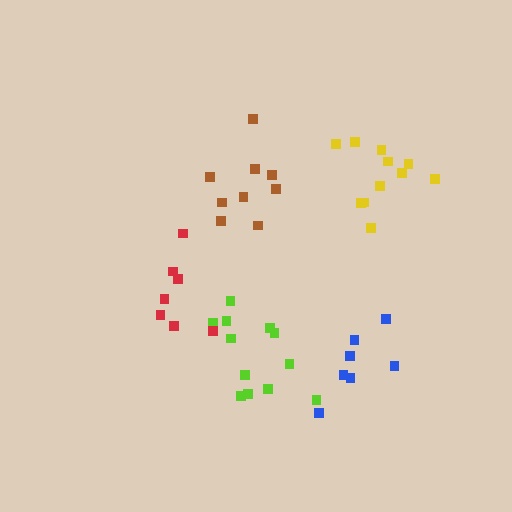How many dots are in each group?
Group 1: 9 dots, Group 2: 12 dots, Group 3: 11 dots, Group 4: 7 dots, Group 5: 7 dots (46 total).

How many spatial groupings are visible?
There are 5 spatial groupings.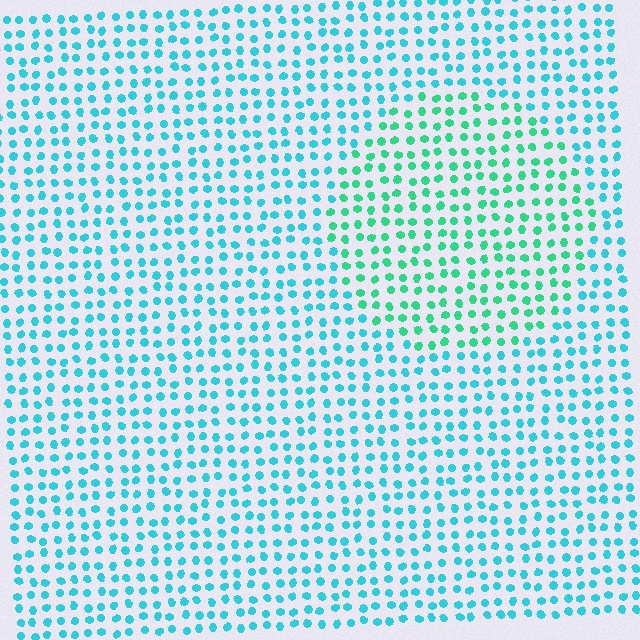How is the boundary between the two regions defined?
The boundary is defined purely by a slight shift in hue (about 32 degrees). Spacing, size, and orientation are identical on both sides.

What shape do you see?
I see a circle.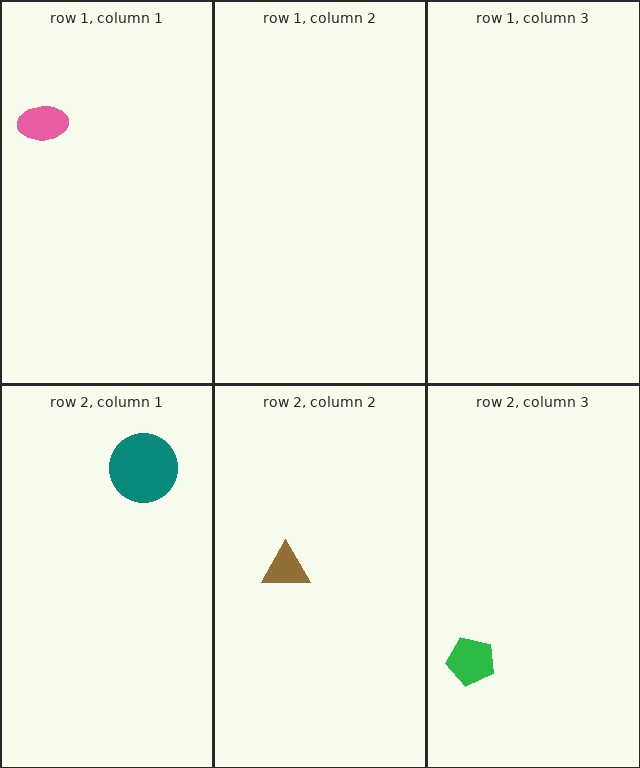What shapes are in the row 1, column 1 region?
The pink ellipse.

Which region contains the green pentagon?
The row 2, column 3 region.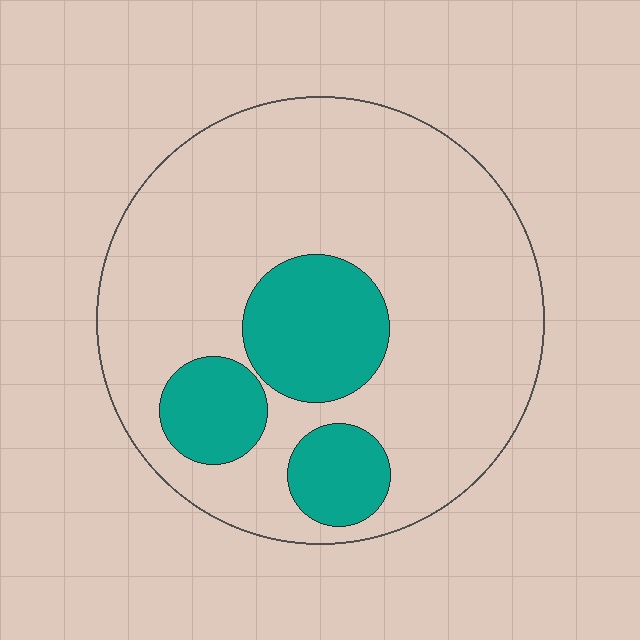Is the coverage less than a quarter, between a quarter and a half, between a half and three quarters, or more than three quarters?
Less than a quarter.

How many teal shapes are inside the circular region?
3.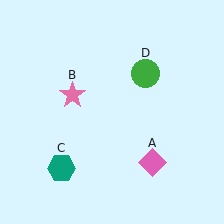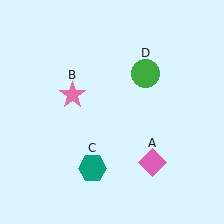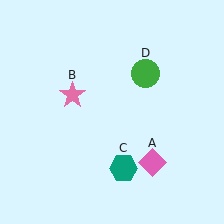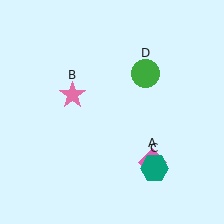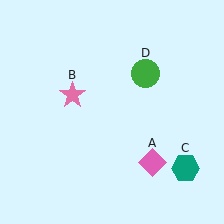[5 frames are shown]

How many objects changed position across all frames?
1 object changed position: teal hexagon (object C).